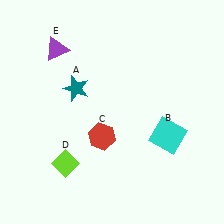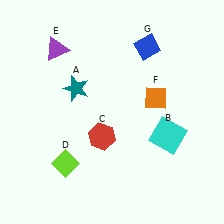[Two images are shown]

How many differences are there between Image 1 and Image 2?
There are 2 differences between the two images.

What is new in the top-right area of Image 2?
A blue diamond (G) was added in the top-right area of Image 2.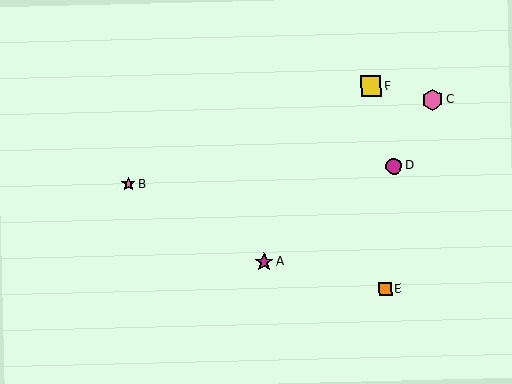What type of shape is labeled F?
Shape F is a yellow square.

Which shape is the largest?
The pink hexagon (labeled C) is the largest.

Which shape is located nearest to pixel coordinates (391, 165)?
The magenta circle (labeled D) at (394, 166) is nearest to that location.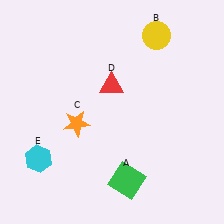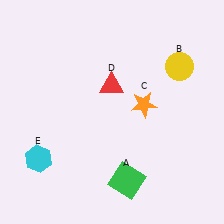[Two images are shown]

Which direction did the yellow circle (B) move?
The yellow circle (B) moved down.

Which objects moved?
The objects that moved are: the yellow circle (B), the orange star (C).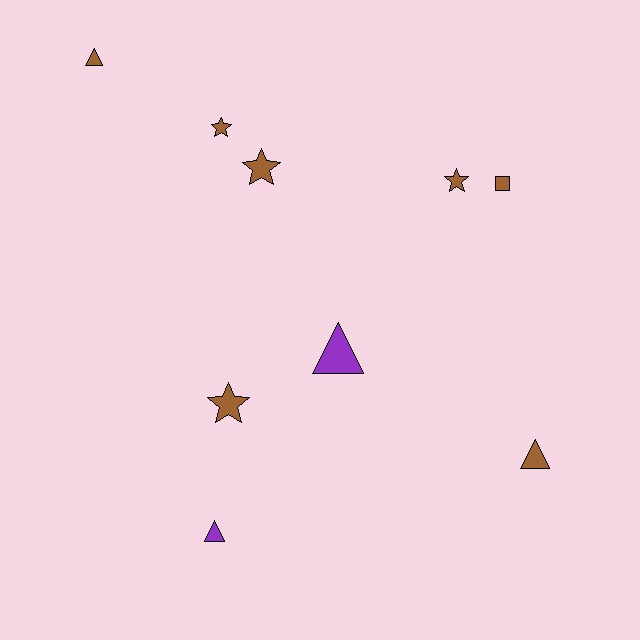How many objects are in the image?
There are 9 objects.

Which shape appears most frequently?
Triangle, with 4 objects.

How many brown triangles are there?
There are 2 brown triangles.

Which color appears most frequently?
Brown, with 7 objects.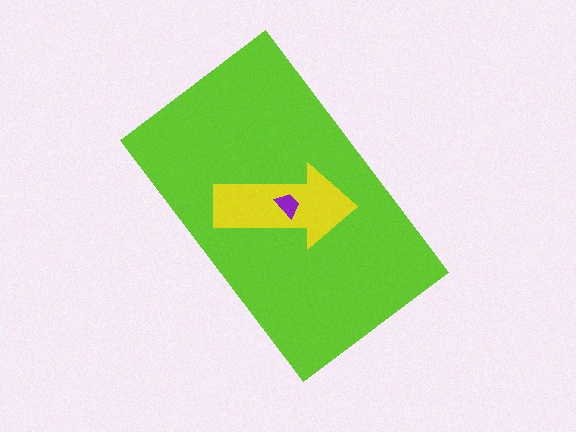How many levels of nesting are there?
3.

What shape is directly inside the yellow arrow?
The purple trapezoid.